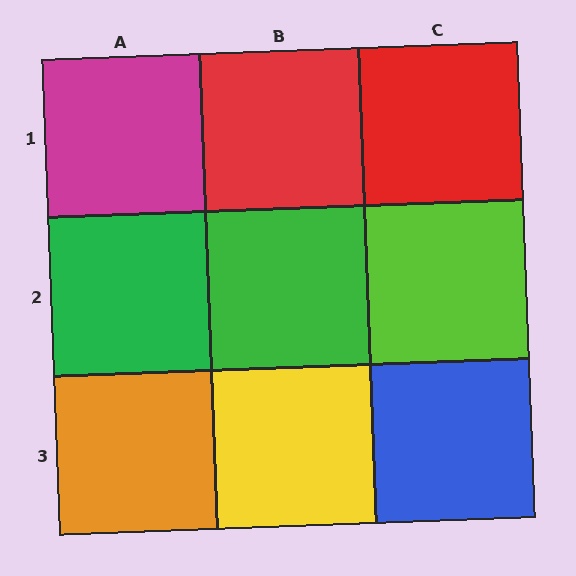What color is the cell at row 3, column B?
Yellow.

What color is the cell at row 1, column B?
Red.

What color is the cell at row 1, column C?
Red.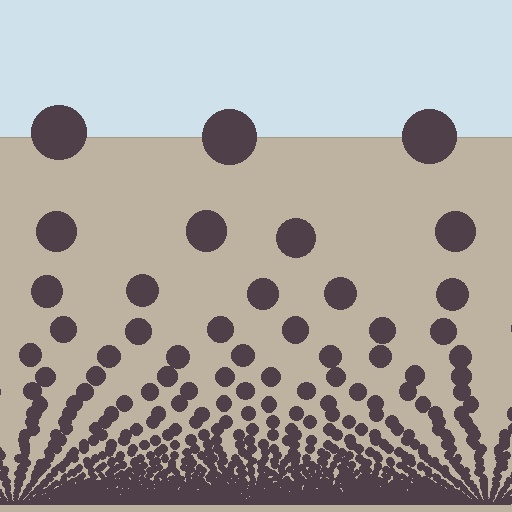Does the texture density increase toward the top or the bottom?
Density increases toward the bottom.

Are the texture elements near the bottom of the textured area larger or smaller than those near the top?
Smaller. The gradient is inverted — elements near the bottom are smaller and denser.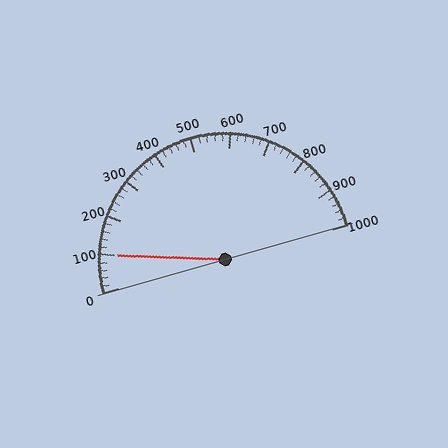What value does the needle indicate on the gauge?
The needle indicates approximately 100.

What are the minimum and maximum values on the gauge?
The gauge ranges from 0 to 1000.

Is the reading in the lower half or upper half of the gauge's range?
The reading is in the lower half of the range (0 to 1000).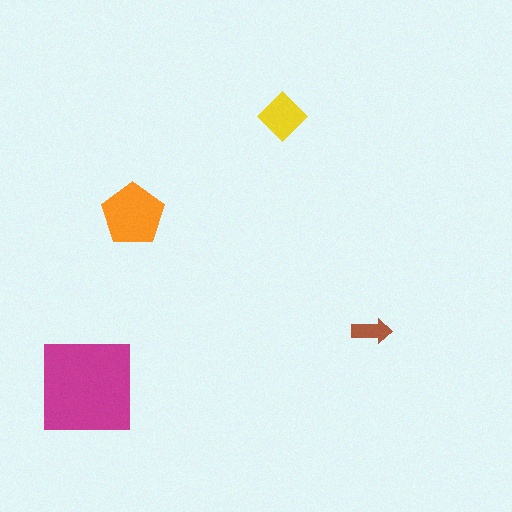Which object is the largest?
The magenta square.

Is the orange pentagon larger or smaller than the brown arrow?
Larger.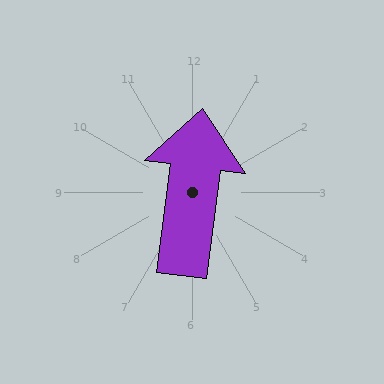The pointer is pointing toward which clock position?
Roughly 12 o'clock.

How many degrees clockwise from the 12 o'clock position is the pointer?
Approximately 7 degrees.